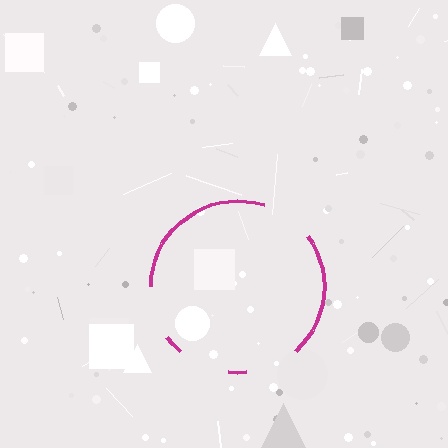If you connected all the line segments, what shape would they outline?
They would outline a circle.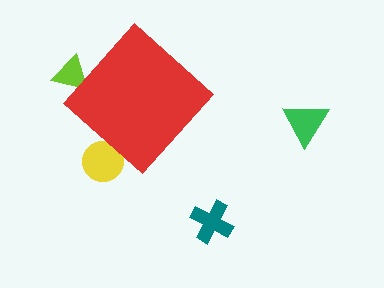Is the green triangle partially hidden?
No, the green triangle is fully visible.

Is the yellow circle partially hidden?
Yes, the yellow circle is partially hidden behind the red diamond.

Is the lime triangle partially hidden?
Yes, the lime triangle is partially hidden behind the red diamond.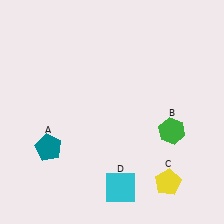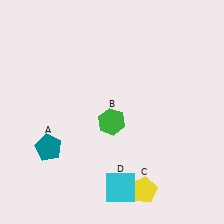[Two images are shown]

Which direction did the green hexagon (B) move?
The green hexagon (B) moved left.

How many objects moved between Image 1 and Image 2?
2 objects moved between the two images.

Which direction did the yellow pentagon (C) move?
The yellow pentagon (C) moved left.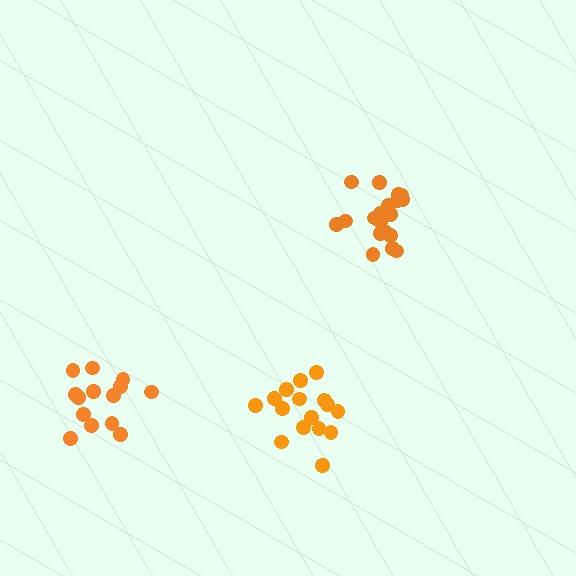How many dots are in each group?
Group 1: 16 dots, Group 2: 19 dots, Group 3: 14 dots (49 total).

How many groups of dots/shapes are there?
There are 3 groups.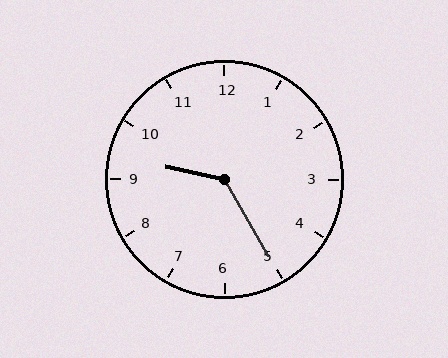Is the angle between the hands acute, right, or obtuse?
It is obtuse.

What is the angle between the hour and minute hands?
Approximately 132 degrees.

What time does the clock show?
9:25.